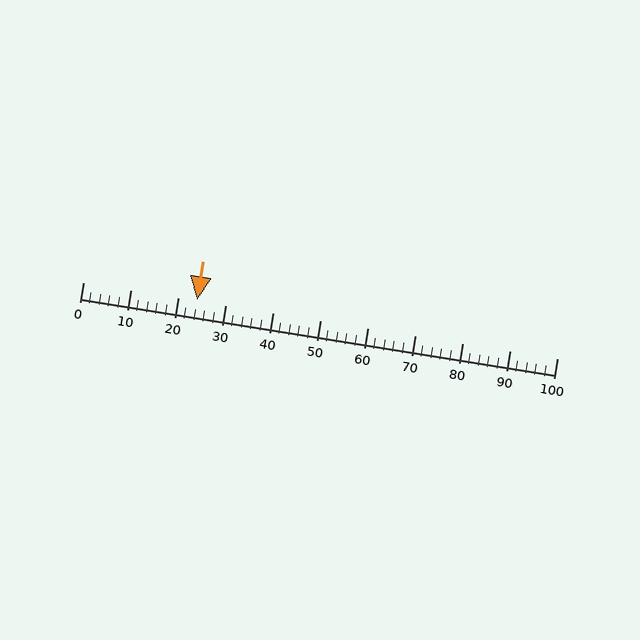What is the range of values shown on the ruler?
The ruler shows values from 0 to 100.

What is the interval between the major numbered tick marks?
The major tick marks are spaced 10 units apart.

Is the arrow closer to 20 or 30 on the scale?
The arrow is closer to 20.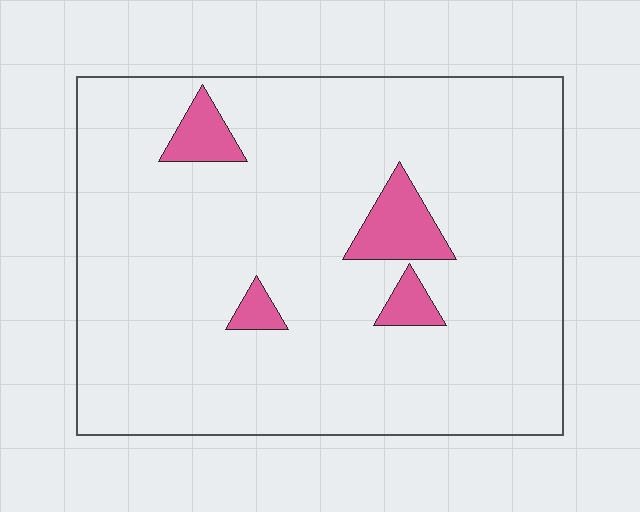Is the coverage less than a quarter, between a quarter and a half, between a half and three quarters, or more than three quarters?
Less than a quarter.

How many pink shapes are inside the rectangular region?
4.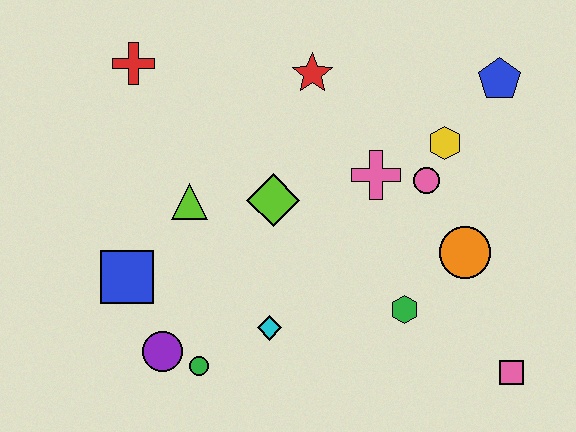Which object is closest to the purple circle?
The green circle is closest to the purple circle.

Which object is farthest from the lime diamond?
The pink square is farthest from the lime diamond.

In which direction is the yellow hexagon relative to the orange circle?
The yellow hexagon is above the orange circle.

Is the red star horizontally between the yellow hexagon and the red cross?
Yes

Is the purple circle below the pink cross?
Yes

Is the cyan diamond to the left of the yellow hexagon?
Yes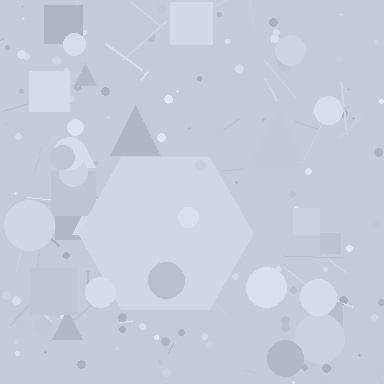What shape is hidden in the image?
A hexagon is hidden in the image.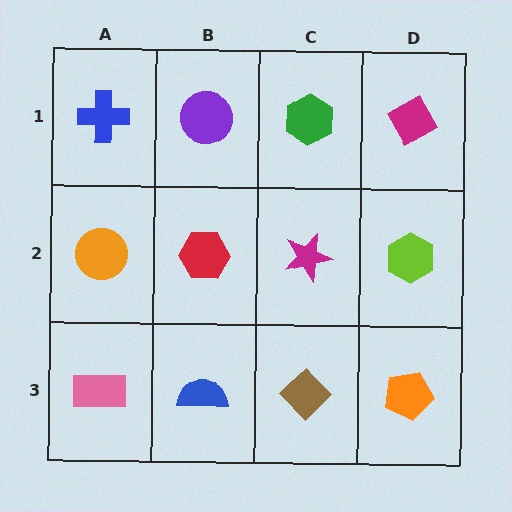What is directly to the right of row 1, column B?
A green hexagon.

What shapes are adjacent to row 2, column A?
A blue cross (row 1, column A), a pink rectangle (row 3, column A), a red hexagon (row 2, column B).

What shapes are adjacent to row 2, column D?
A magenta diamond (row 1, column D), an orange pentagon (row 3, column D), a magenta star (row 2, column C).